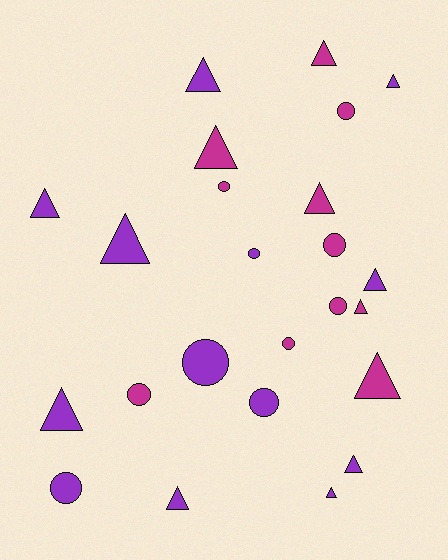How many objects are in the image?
There are 24 objects.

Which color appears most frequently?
Purple, with 13 objects.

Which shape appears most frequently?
Triangle, with 14 objects.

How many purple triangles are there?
There are 9 purple triangles.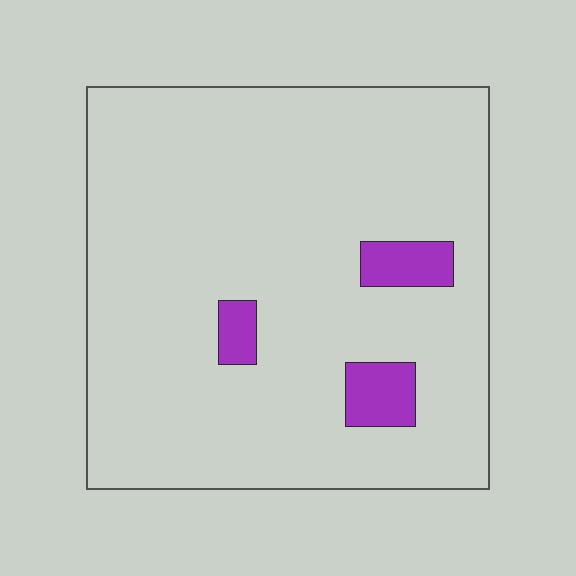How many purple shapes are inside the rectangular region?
3.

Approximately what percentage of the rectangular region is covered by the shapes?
Approximately 5%.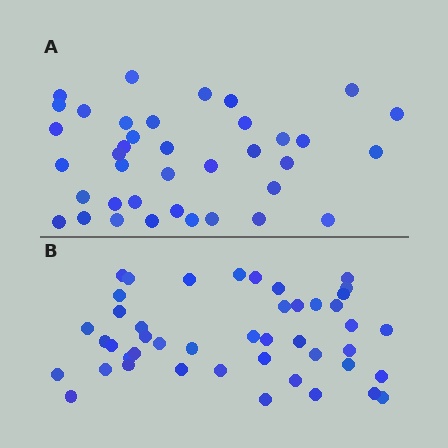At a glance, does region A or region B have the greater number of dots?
Region B (the bottom region) has more dots.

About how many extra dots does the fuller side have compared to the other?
Region B has roughly 8 or so more dots than region A.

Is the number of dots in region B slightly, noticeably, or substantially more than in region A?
Region B has only slightly more — the two regions are fairly close. The ratio is roughly 1.2 to 1.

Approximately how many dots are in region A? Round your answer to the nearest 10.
About 40 dots. (The exact count is 38, which rounds to 40.)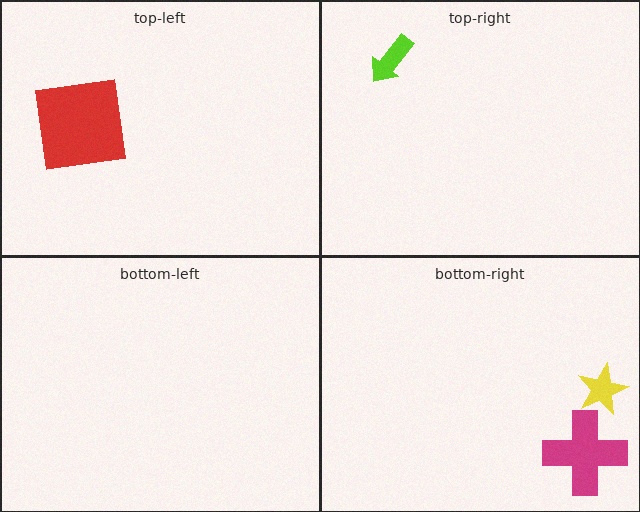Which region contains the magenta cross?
The bottom-right region.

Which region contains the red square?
The top-left region.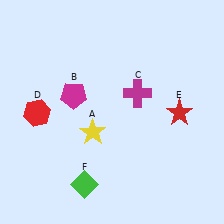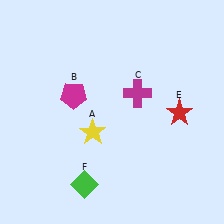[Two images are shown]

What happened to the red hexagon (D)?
The red hexagon (D) was removed in Image 2. It was in the bottom-left area of Image 1.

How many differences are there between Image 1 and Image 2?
There is 1 difference between the two images.